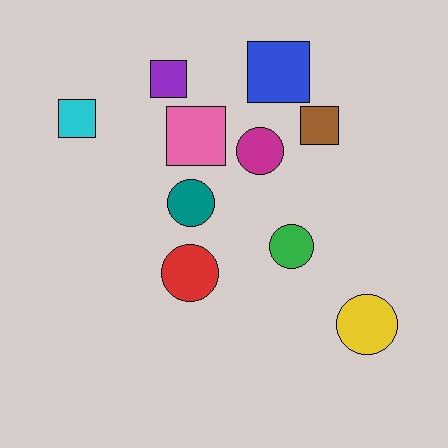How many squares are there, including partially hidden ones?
There are 5 squares.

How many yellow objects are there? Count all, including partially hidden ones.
There is 1 yellow object.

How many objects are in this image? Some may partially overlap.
There are 10 objects.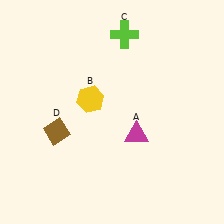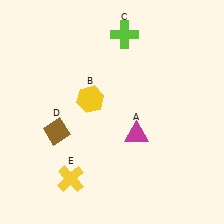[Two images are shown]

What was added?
A yellow cross (E) was added in Image 2.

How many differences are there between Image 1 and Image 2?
There is 1 difference between the two images.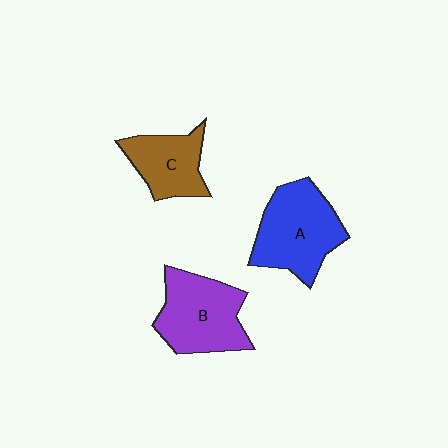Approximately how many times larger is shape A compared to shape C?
Approximately 1.5 times.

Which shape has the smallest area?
Shape C (brown).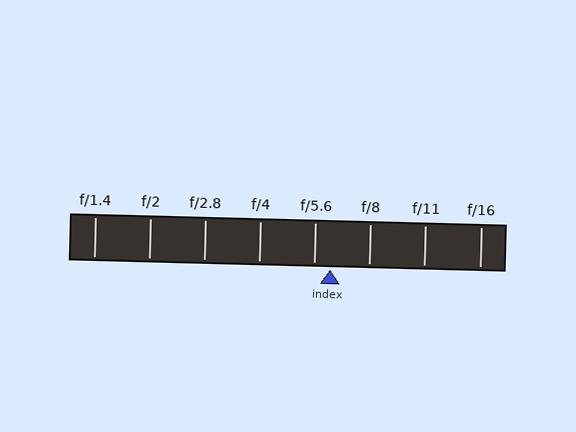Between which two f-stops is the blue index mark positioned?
The index mark is between f/5.6 and f/8.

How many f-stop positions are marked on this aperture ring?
There are 8 f-stop positions marked.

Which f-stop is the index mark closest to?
The index mark is closest to f/5.6.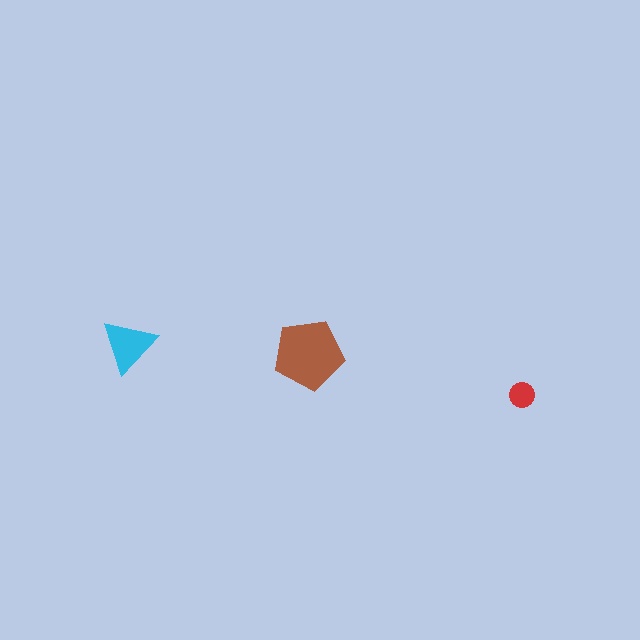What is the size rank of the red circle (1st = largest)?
3rd.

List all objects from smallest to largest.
The red circle, the cyan triangle, the brown pentagon.